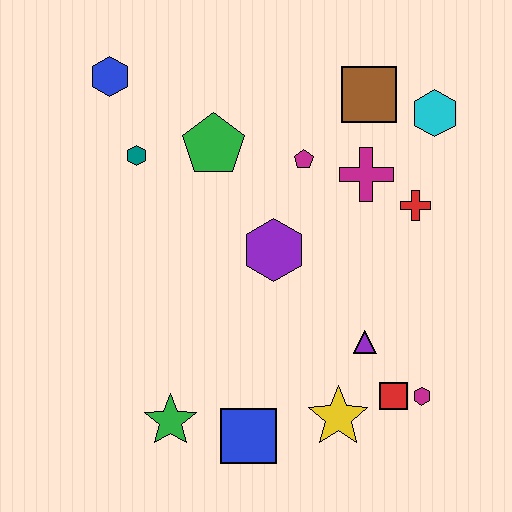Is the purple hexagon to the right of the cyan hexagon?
No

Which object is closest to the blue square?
The green star is closest to the blue square.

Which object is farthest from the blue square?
The blue hexagon is farthest from the blue square.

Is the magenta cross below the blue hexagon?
Yes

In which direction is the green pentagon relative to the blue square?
The green pentagon is above the blue square.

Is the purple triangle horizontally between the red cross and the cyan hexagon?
No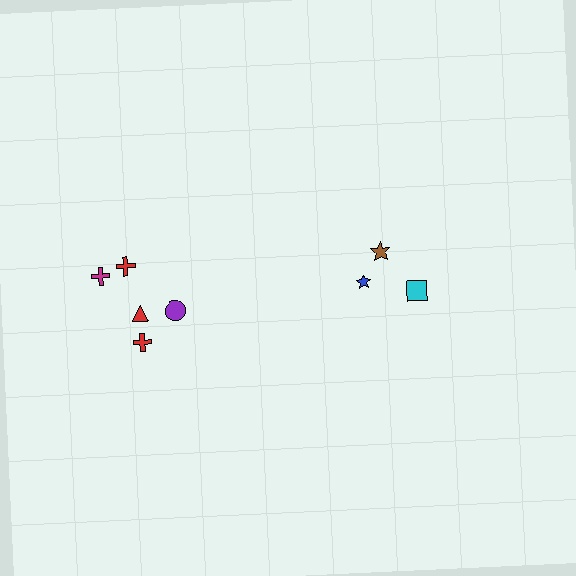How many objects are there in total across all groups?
There are 8 objects.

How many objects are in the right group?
There are 3 objects.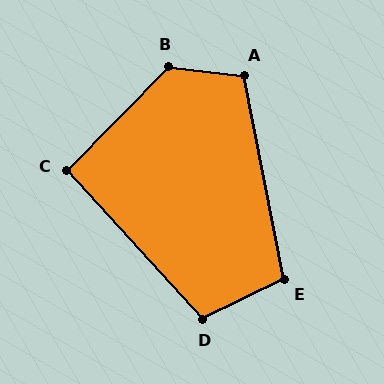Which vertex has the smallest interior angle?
C, at approximately 93 degrees.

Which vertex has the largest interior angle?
B, at approximately 128 degrees.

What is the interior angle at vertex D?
Approximately 107 degrees (obtuse).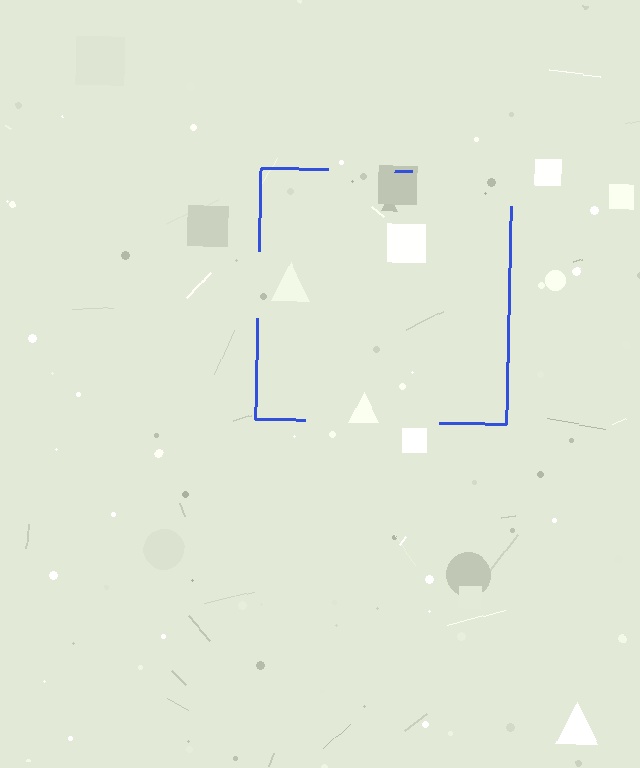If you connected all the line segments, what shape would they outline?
They would outline a square.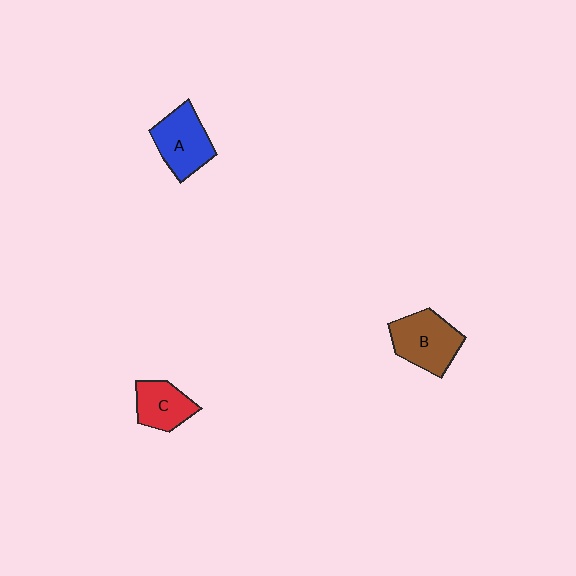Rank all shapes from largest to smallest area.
From largest to smallest: B (brown), A (blue), C (red).